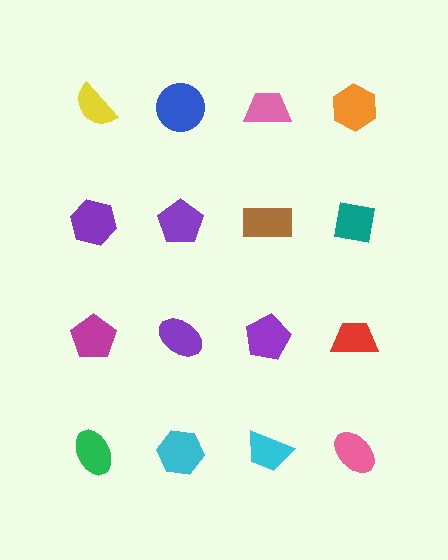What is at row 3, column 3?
A purple pentagon.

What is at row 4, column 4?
A pink ellipse.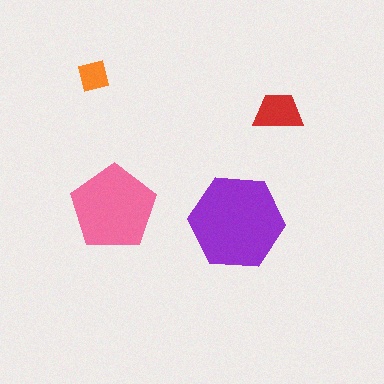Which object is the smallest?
The orange square.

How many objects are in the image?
There are 4 objects in the image.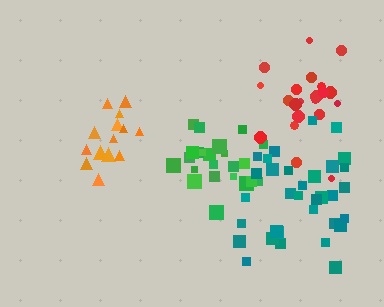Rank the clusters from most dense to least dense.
green, orange, red, teal.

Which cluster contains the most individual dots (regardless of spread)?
Teal (33).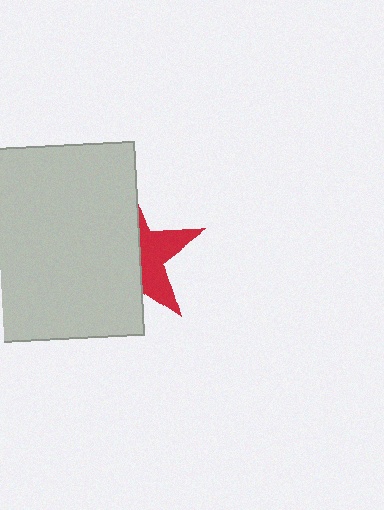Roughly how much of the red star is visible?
A small part of it is visible (roughly 38%).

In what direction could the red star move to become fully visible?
The red star could move right. That would shift it out from behind the light gray square entirely.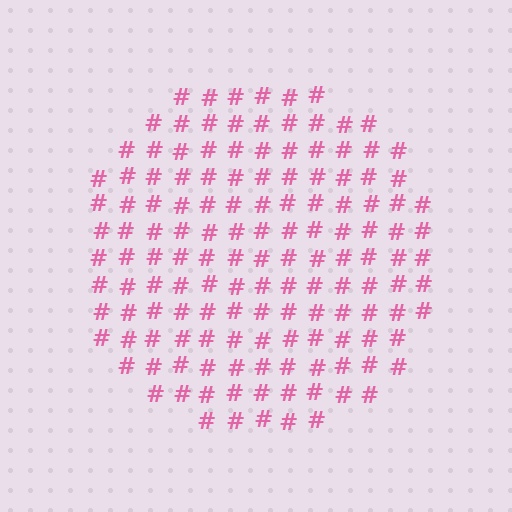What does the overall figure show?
The overall figure shows a circle.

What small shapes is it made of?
It is made of small hash symbols.